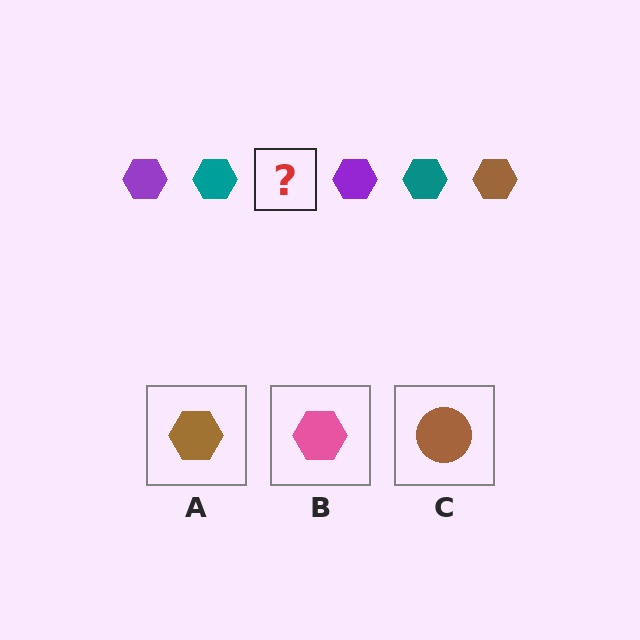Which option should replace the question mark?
Option A.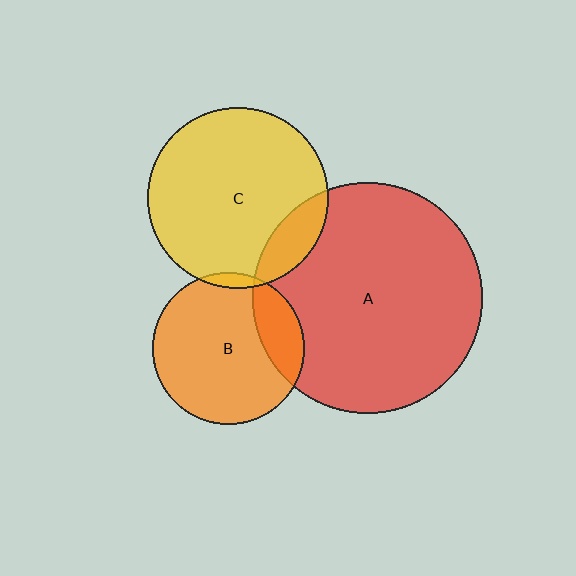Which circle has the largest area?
Circle A (red).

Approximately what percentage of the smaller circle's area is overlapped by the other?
Approximately 20%.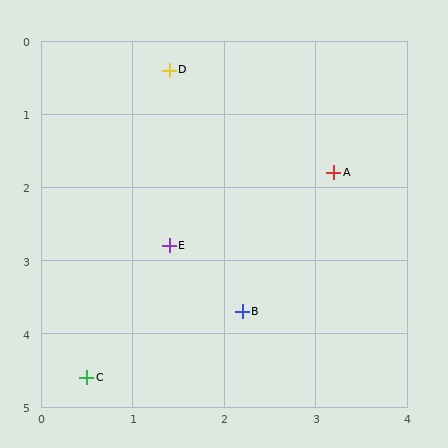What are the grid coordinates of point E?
Point E is at approximately (1.4, 2.8).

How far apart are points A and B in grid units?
Points A and B are about 2.1 grid units apart.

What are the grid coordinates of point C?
Point C is at approximately (0.5, 4.6).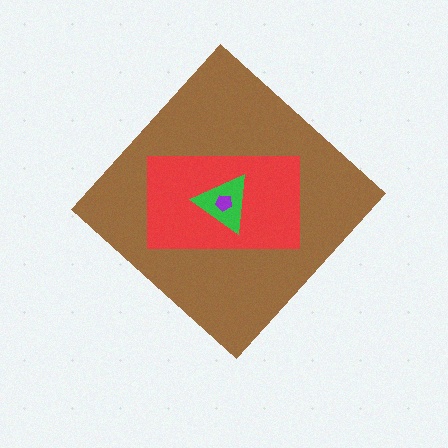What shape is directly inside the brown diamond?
The red rectangle.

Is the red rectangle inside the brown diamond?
Yes.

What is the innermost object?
The purple pentagon.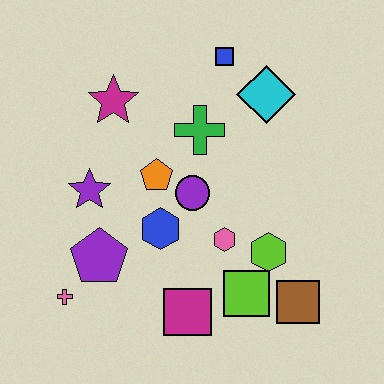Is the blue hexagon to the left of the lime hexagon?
Yes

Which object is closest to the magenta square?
The lime square is closest to the magenta square.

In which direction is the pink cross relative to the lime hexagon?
The pink cross is to the left of the lime hexagon.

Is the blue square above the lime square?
Yes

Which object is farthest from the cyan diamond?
The pink cross is farthest from the cyan diamond.